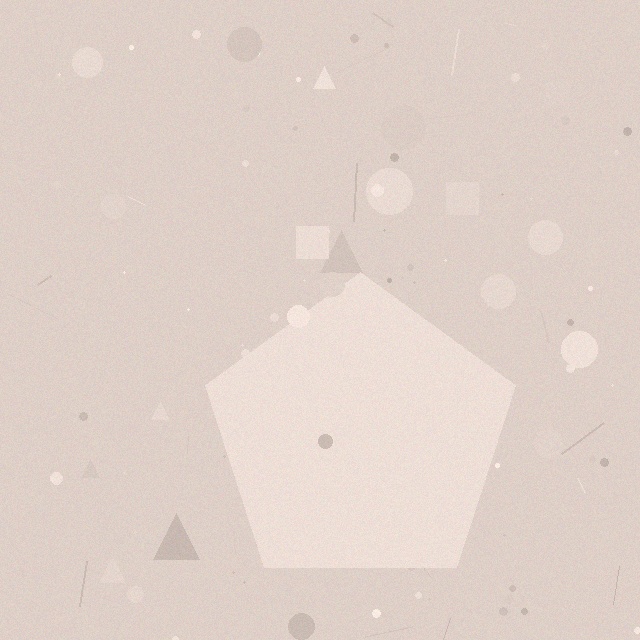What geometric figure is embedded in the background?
A pentagon is embedded in the background.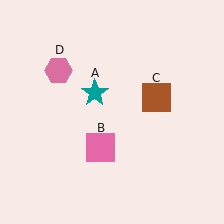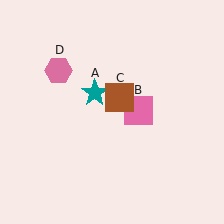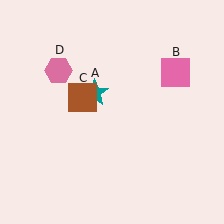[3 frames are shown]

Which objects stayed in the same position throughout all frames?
Teal star (object A) and pink hexagon (object D) remained stationary.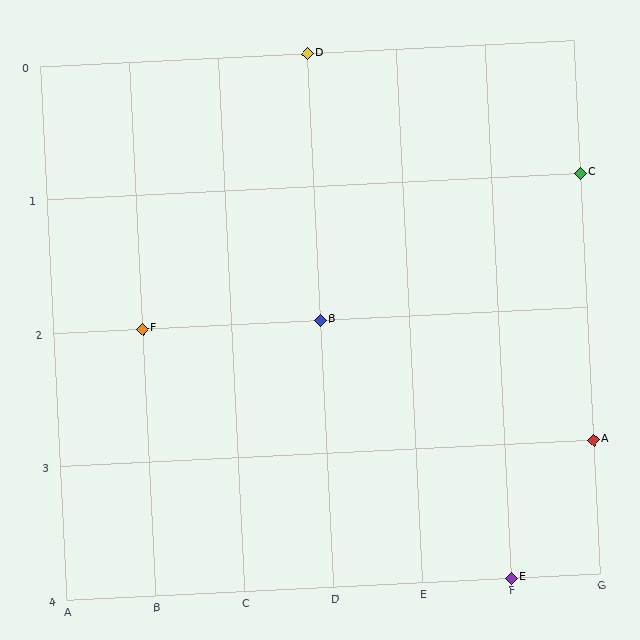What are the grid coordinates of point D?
Point D is at grid coordinates (D, 0).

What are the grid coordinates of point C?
Point C is at grid coordinates (G, 1).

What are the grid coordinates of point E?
Point E is at grid coordinates (F, 4).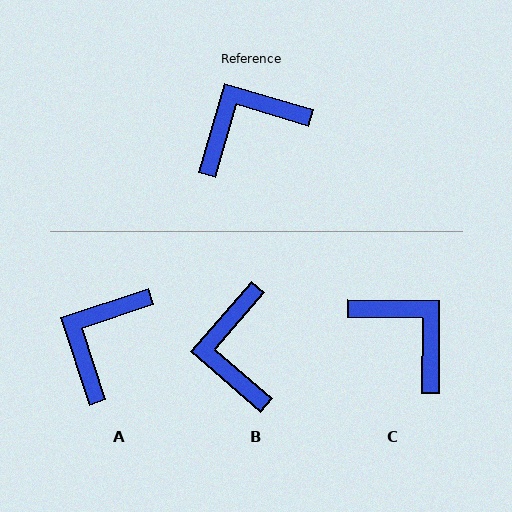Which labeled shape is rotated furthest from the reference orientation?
C, about 74 degrees away.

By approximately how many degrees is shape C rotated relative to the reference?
Approximately 74 degrees clockwise.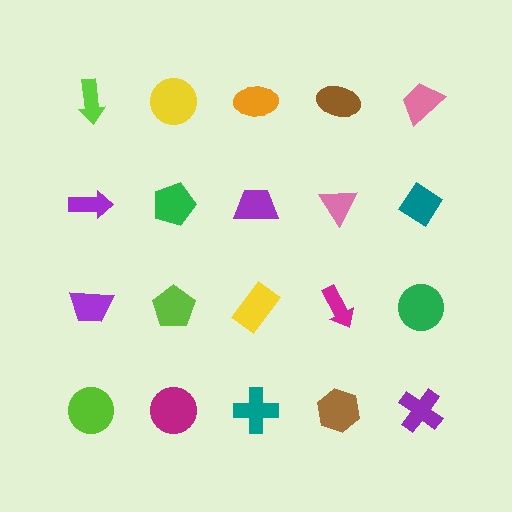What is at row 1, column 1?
A lime arrow.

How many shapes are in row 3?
5 shapes.